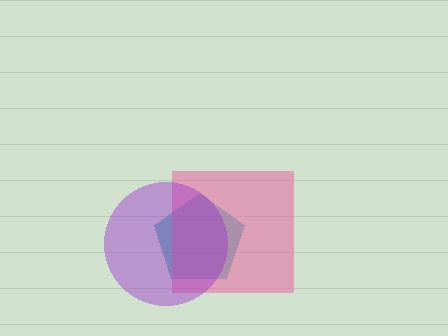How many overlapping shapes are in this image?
There are 3 overlapping shapes in the image.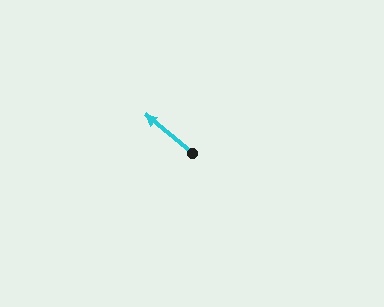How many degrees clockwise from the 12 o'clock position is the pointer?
Approximately 310 degrees.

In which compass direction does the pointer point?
Northwest.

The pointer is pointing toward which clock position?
Roughly 10 o'clock.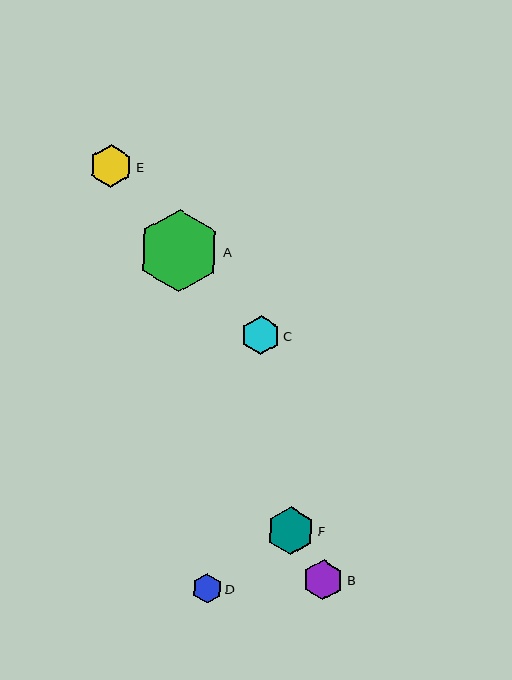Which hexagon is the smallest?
Hexagon D is the smallest with a size of approximately 30 pixels.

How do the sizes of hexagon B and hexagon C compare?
Hexagon B and hexagon C are approximately the same size.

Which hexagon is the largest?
Hexagon A is the largest with a size of approximately 82 pixels.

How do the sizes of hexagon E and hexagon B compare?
Hexagon E and hexagon B are approximately the same size.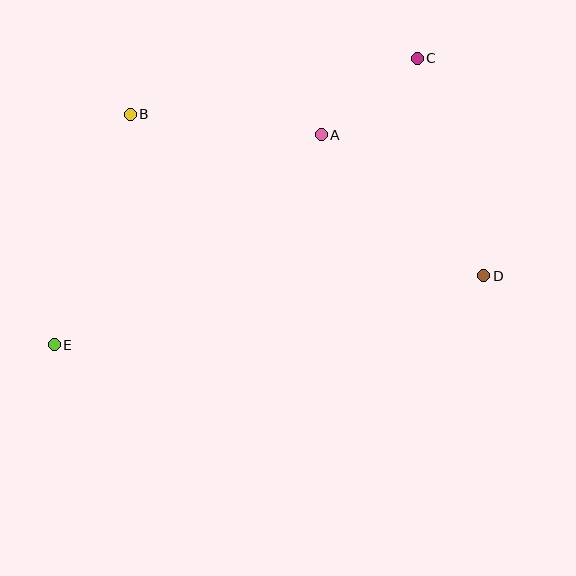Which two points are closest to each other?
Points A and C are closest to each other.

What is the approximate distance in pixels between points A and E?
The distance between A and E is approximately 339 pixels.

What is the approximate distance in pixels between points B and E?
The distance between B and E is approximately 243 pixels.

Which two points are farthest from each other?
Points C and E are farthest from each other.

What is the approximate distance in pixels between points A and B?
The distance between A and B is approximately 192 pixels.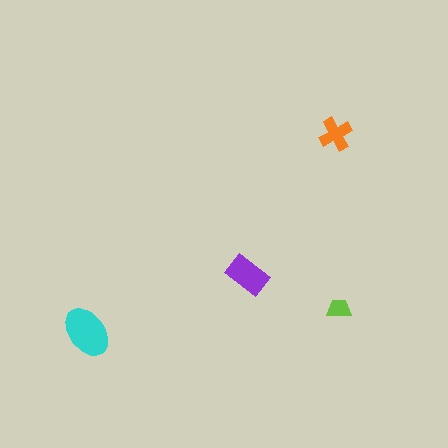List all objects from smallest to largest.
The lime trapezoid, the orange cross, the purple rectangle, the cyan ellipse.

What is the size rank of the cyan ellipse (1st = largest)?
1st.